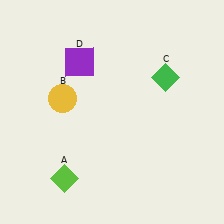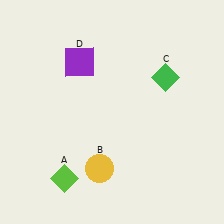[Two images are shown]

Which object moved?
The yellow circle (B) moved down.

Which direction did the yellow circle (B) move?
The yellow circle (B) moved down.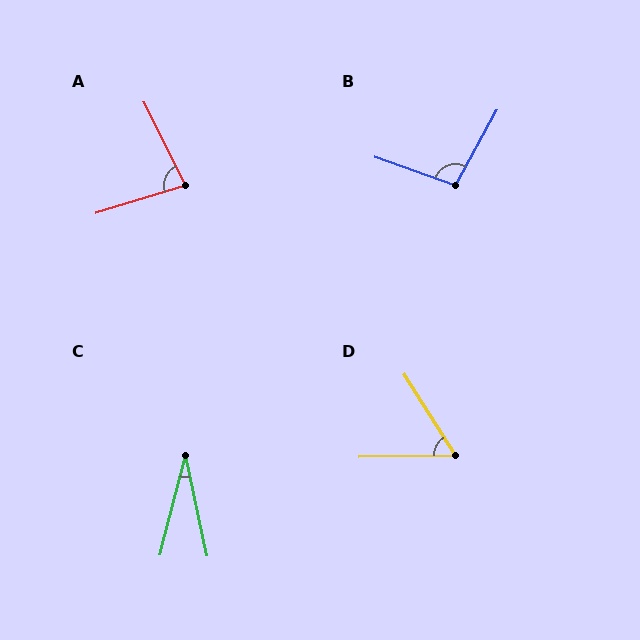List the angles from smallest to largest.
C (26°), D (58°), A (81°), B (99°).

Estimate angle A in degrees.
Approximately 81 degrees.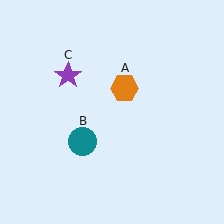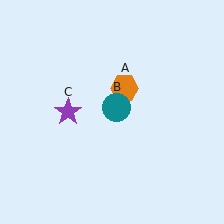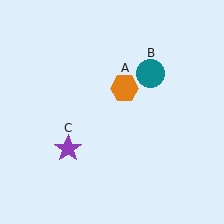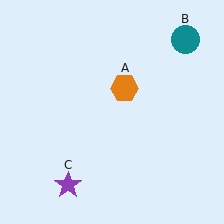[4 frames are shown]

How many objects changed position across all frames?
2 objects changed position: teal circle (object B), purple star (object C).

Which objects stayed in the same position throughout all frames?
Orange hexagon (object A) remained stationary.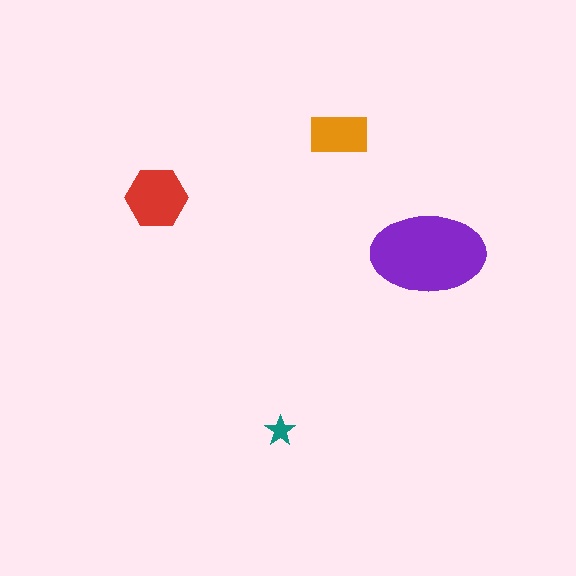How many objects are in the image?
There are 4 objects in the image.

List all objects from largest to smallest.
The purple ellipse, the red hexagon, the orange rectangle, the teal star.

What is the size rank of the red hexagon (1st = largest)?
2nd.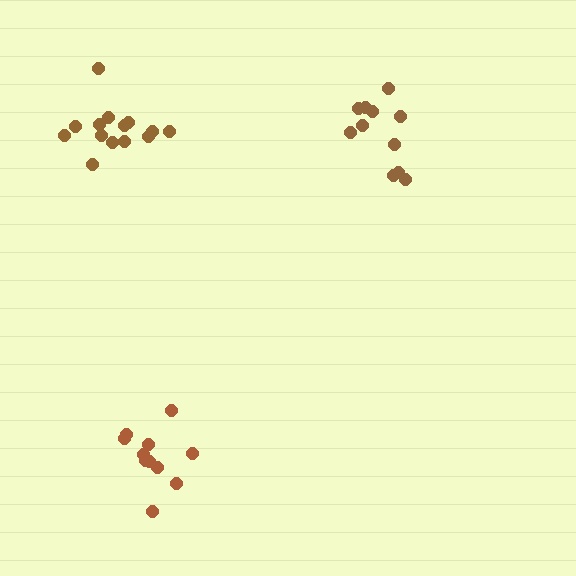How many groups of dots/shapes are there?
There are 3 groups.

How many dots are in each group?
Group 1: 14 dots, Group 2: 11 dots, Group 3: 11 dots (36 total).